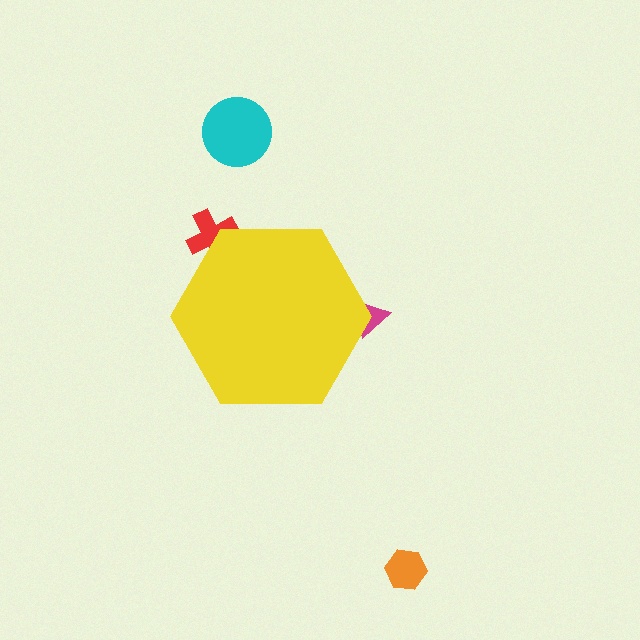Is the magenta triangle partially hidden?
Yes, the magenta triangle is partially hidden behind the yellow hexagon.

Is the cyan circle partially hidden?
No, the cyan circle is fully visible.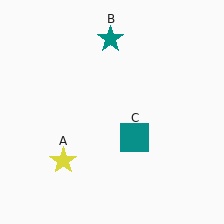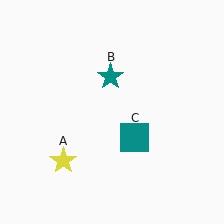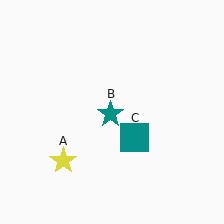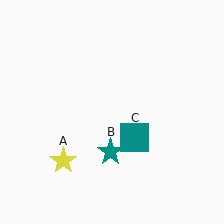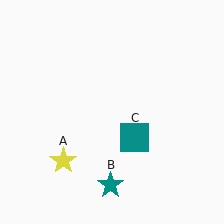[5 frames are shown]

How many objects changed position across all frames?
1 object changed position: teal star (object B).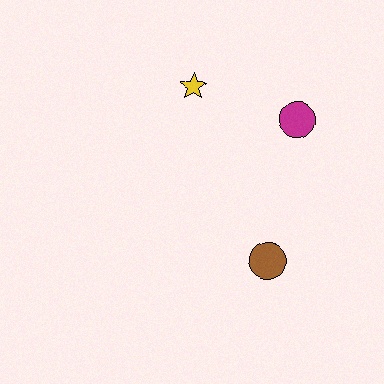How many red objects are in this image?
There are no red objects.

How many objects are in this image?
There are 3 objects.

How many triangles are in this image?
There are no triangles.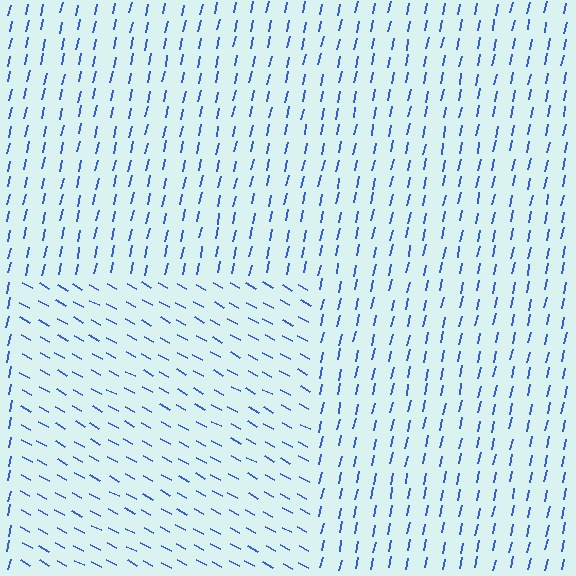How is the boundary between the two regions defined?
The boundary is defined purely by a change in line orientation (approximately 73 degrees difference). All lines are the same color and thickness.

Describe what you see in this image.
The image is filled with small blue line segments. A rectangle region in the image has lines oriented differently from the surrounding lines, creating a visible texture boundary.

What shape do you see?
I see a rectangle.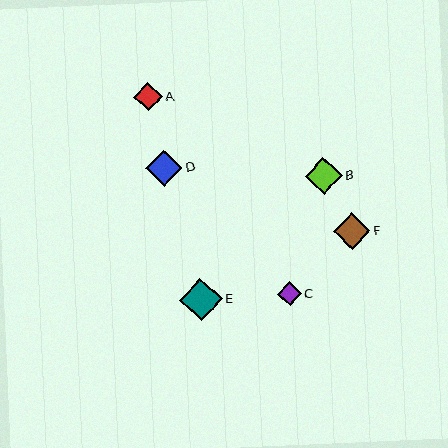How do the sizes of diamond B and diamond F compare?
Diamond B and diamond F are approximately the same size.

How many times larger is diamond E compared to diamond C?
Diamond E is approximately 1.8 times the size of diamond C.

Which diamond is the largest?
Diamond E is the largest with a size of approximately 43 pixels.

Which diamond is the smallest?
Diamond C is the smallest with a size of approximately 24 pixels.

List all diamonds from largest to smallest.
From largest to smallest: E, B, F, D, A, C.